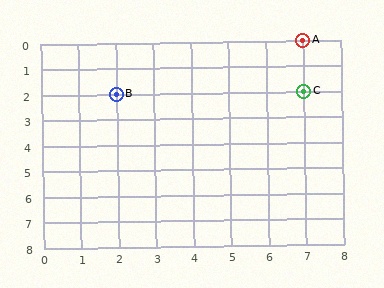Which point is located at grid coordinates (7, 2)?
Point C is at (7, 2).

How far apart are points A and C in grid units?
Points A and C are 2 rows apart.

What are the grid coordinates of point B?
Point B is at grid coordinates (2, 2).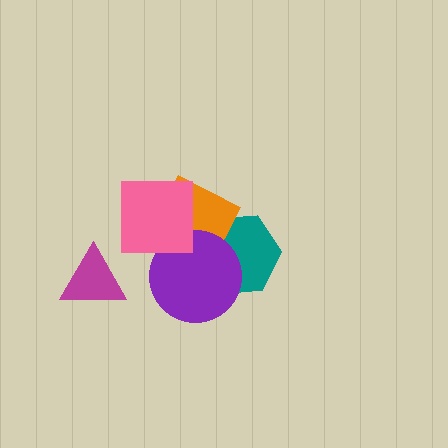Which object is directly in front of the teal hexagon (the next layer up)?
The orange diamond is directly in front of the teal hexagon.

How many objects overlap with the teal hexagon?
2 objects overlap with the teal hexagon.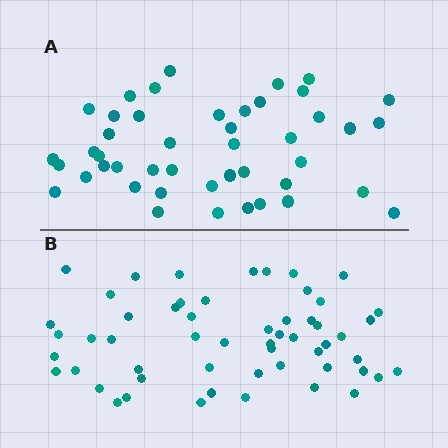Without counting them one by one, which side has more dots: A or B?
Region B (the bottom region) has more dots.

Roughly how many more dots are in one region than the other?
Region B has roughly 10 or so more dots than region A.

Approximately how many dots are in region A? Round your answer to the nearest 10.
About 40 dots. (The exact count is 45, which rounds to 40.)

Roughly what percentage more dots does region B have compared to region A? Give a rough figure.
About 20% more.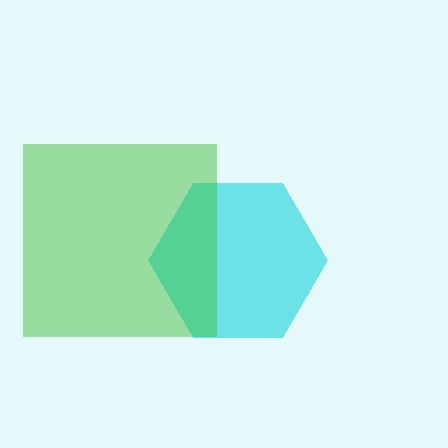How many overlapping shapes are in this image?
There are 2 overlapping shapes in the image.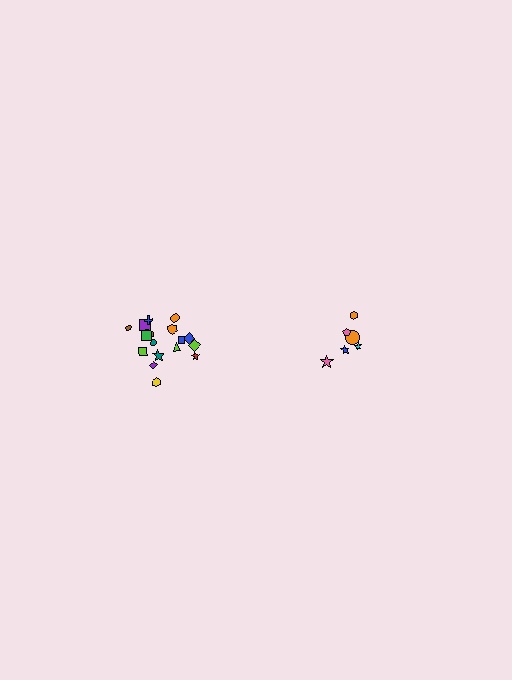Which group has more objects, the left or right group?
The left group.